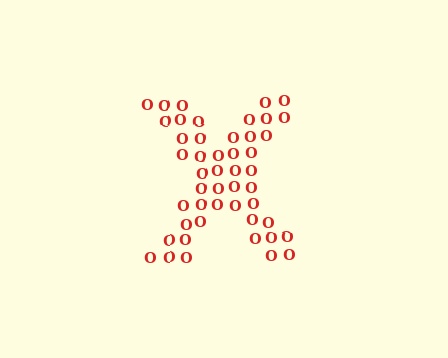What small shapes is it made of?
It is made of small letter O's.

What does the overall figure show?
The overall figure shows the letter X.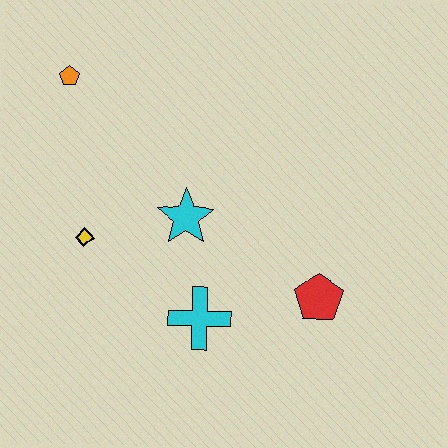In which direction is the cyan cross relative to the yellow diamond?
The cyan cross is to the right of the yellow diamond.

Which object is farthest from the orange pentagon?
The red pentagon is farthest from the orange pentagon.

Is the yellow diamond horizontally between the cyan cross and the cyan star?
No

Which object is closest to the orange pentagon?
The yellow diamond is closest to the orange pentagon.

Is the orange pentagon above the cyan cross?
Yes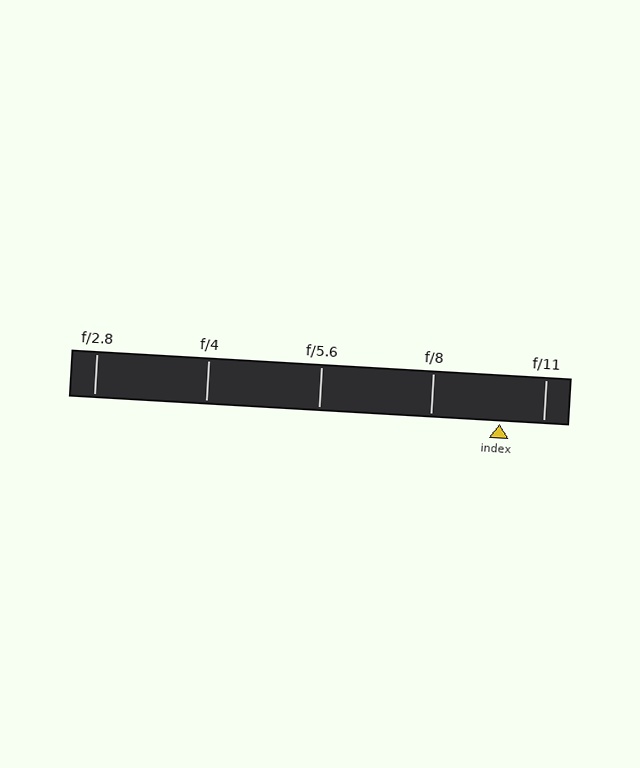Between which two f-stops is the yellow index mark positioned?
The index mark is between f/8 and f/11.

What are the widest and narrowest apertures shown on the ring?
The widest aperture shown is f/2.8 and the narrowest is f/11.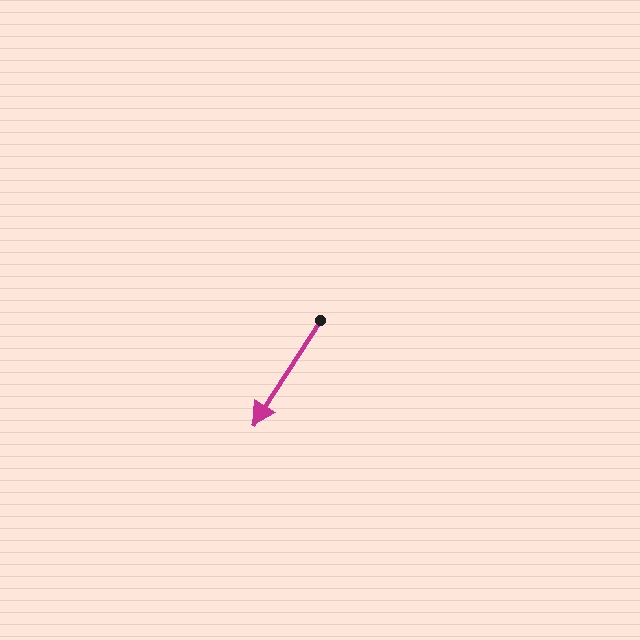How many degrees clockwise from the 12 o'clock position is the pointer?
Approximately 213 degrees.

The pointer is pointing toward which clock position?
Roughly 7 o'clock.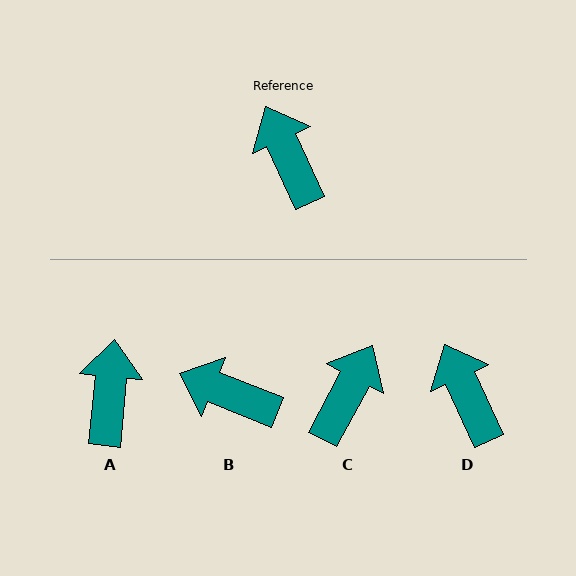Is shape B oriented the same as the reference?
No, it is off by about 43 degrees.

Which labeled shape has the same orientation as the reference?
D.